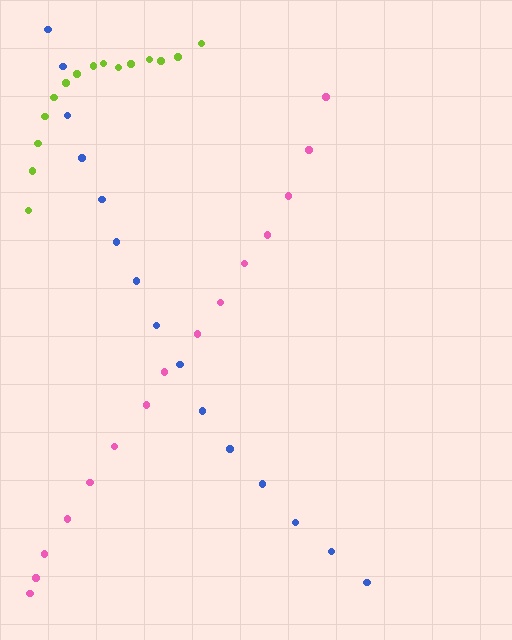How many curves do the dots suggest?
There are 3 distinct paths.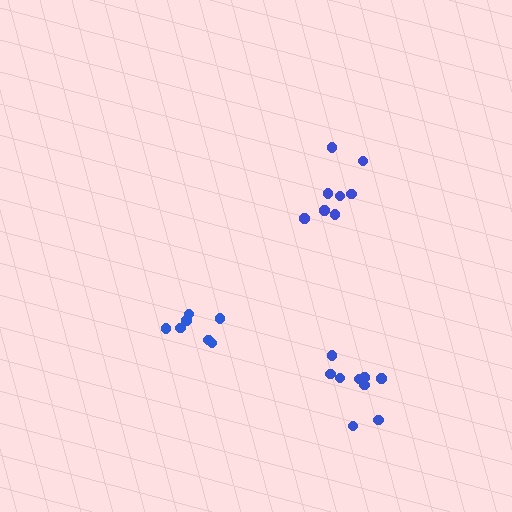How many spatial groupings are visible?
There are 3 spatial groupings.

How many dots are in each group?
Group 1: 9 dots, Group 2: 7 dots, Group 3: 8 dots (24 total).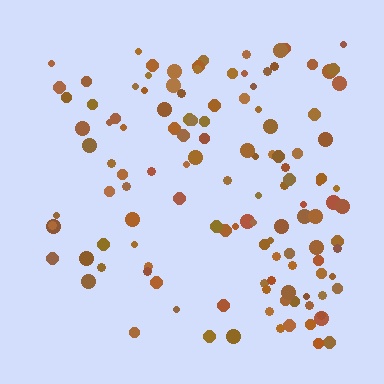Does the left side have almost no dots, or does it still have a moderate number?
Still a moderate number, just noticeably fewer than the right.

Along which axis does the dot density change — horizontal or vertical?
Horizontal.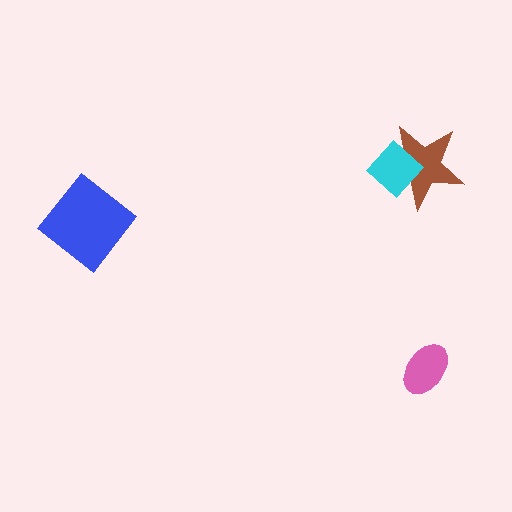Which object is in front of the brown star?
The cyan diamond is in front of the brown star.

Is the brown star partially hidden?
Yes, it is partially covered by another shape.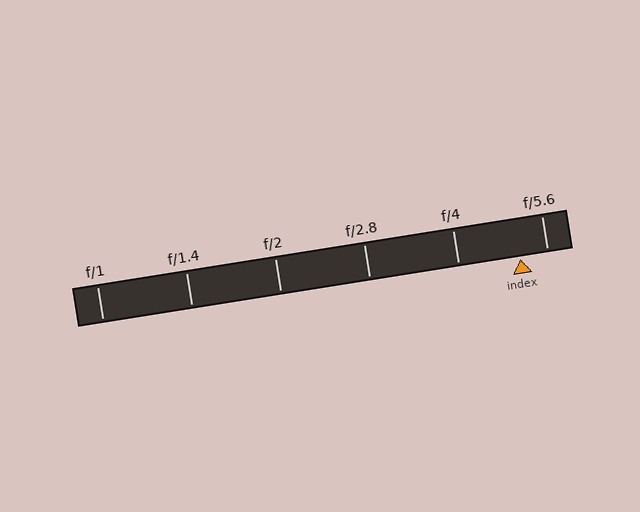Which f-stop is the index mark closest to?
The index mark is closest to f/5.6.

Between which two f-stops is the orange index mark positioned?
The index mark is between f/4 and f/5.6.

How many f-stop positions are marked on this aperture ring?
There are 6 f-stop positions marked.